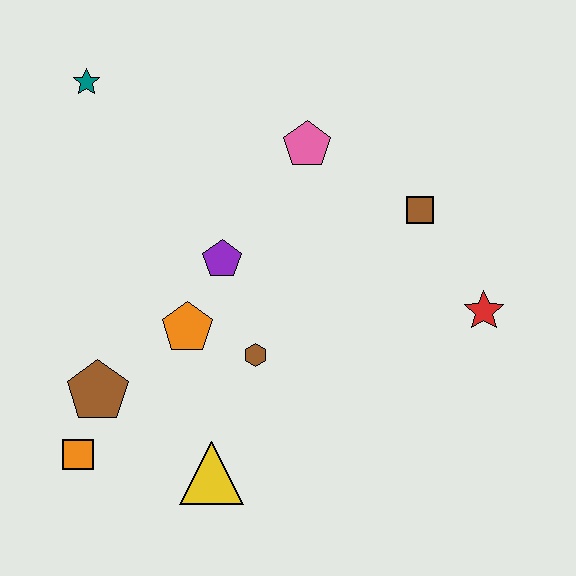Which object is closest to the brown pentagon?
The orange square is closest to the brown pentagon.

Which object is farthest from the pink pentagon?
The orange square is farthest from the pink pentagon.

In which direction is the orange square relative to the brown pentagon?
The orange square is below the brown pentagon.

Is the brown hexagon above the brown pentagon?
Yes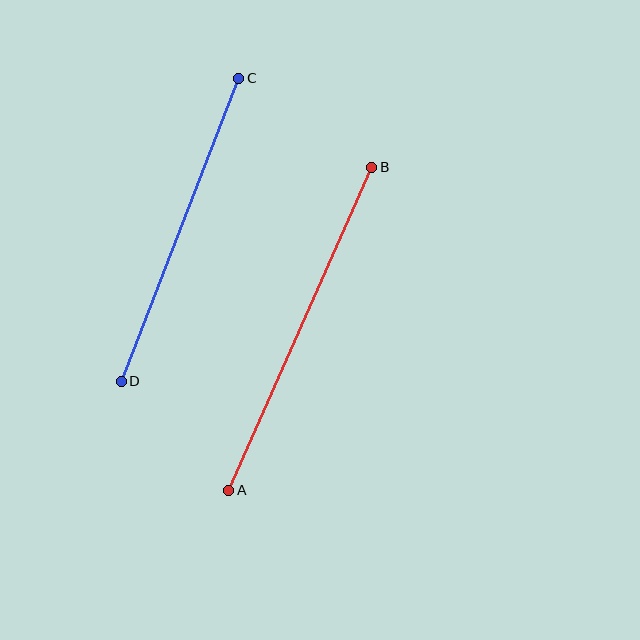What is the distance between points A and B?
The distance is approximately 353 pixels.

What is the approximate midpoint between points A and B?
The midpoint is at approximately (300, 329) pixels.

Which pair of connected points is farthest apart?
Points A and B are farthest apart.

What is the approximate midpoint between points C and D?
The midpoint is at approximately (180, 230) pixels.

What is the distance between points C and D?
The distance is approximately 325 pixels.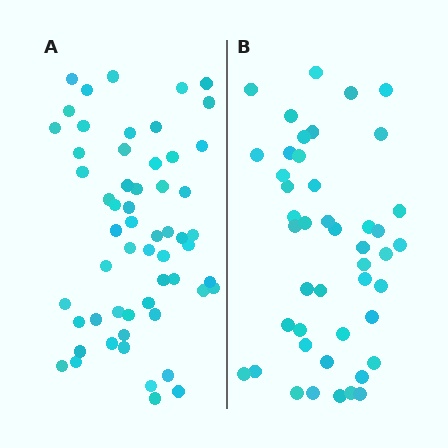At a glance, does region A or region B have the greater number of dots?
Region A (the left region) has more dots.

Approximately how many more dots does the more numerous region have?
Region A has roughly 12 or so more dots than region B.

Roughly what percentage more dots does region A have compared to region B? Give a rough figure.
About 25% more.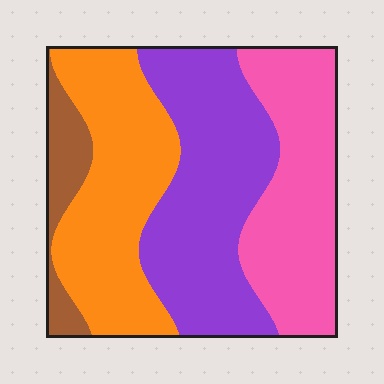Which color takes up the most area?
Purple, at roughly 35%.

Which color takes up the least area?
Brown, at roughly 10%.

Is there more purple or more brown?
Purple.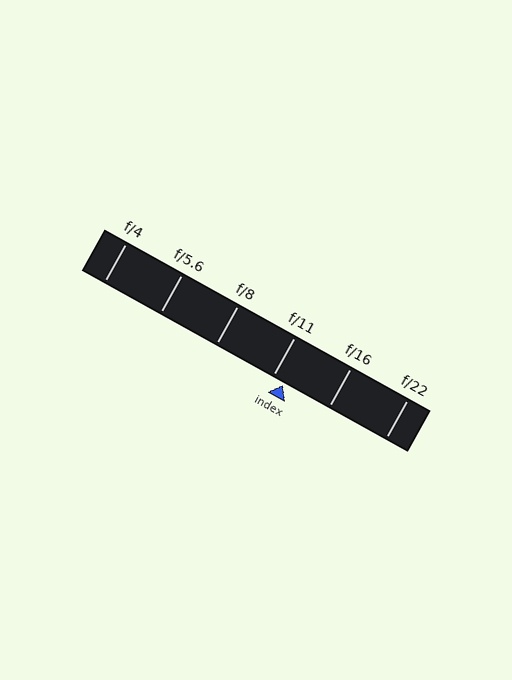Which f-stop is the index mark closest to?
The index mark is closest to f/11.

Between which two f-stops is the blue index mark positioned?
The index mark is between f/11 and f/16.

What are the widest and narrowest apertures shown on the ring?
The widest aperture shown is f/4 and the narrowest is f/22.